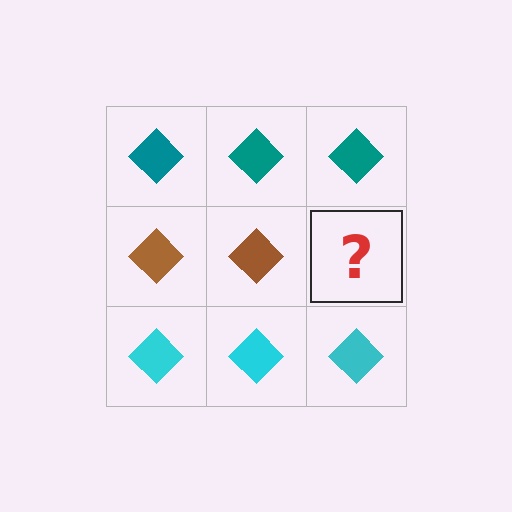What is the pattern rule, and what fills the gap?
The rule is that each row has a consistent color. The gap should be filled with a brown diamond.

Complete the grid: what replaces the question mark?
The question mark should be replaced with a brown diamond.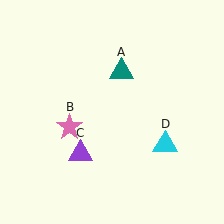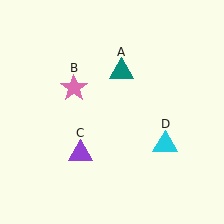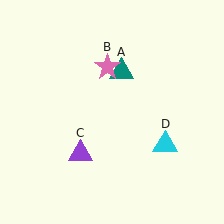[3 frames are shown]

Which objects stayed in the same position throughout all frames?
Teal triangle (object A) and purple triangle (object C) and cyan triangle (object D) remained stationary.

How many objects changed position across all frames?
1 object changed position: pink star (object B).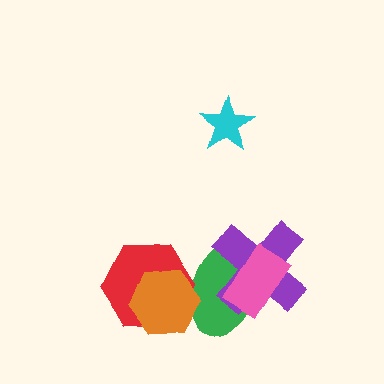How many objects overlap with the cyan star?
0 objects overlap with the cyan star.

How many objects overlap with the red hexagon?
2 objects overlap with the red hexagon.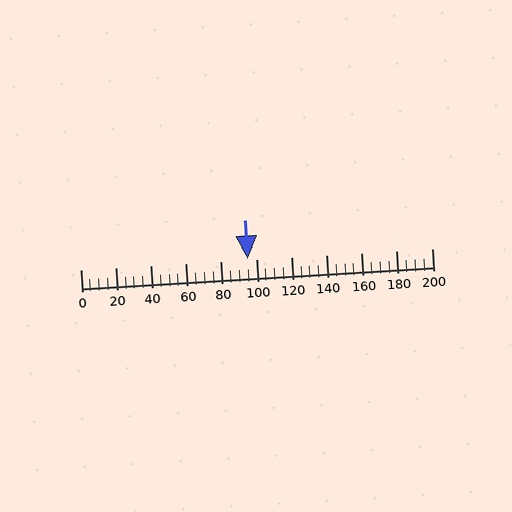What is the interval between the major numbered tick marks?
The major tick marks are spaced 20 units apart.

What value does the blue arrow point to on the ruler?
The blue arrow points to approximately 95.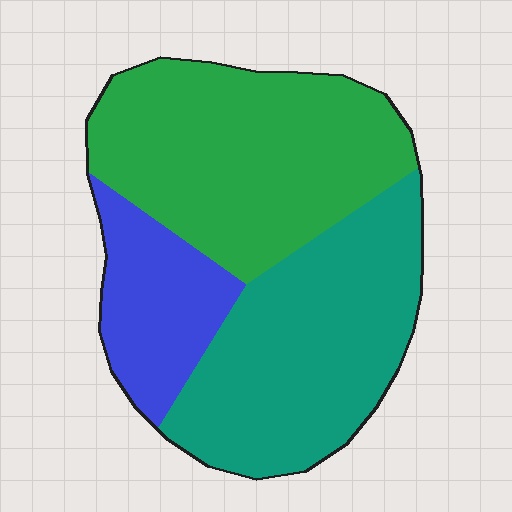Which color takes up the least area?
Blue, at roughly 20%.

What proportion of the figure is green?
Green covers about 45% of the figure.